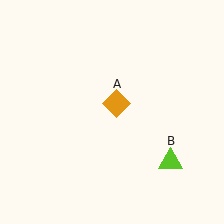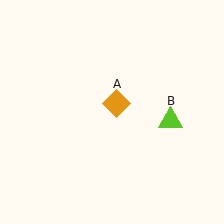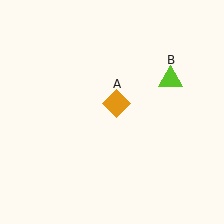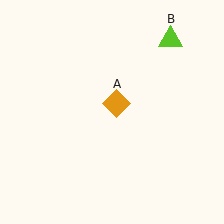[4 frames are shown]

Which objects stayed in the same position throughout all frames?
Orange diamond (object A) remained stationary.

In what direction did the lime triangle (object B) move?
The lime triangle (object B) moved up.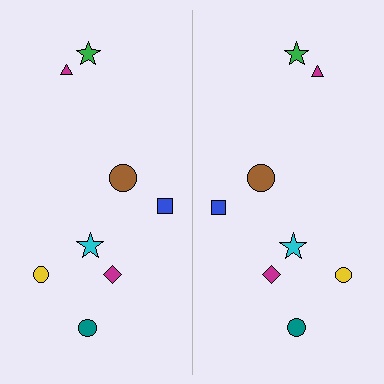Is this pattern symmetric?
Yes, this pattern has bilateral (reflection) symmetry.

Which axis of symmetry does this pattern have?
The pattern has a vertical axis of symmetry running through the center of the image.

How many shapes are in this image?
There are 16 shapes in this image.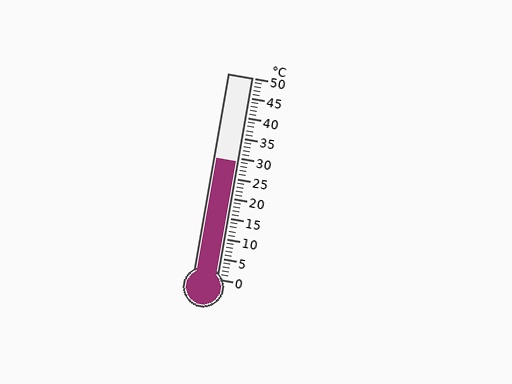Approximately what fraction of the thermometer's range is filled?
The thermometer is filled to approximately 60% of its range.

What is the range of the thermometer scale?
The thermometer scale ranges from 0°C to 50°C.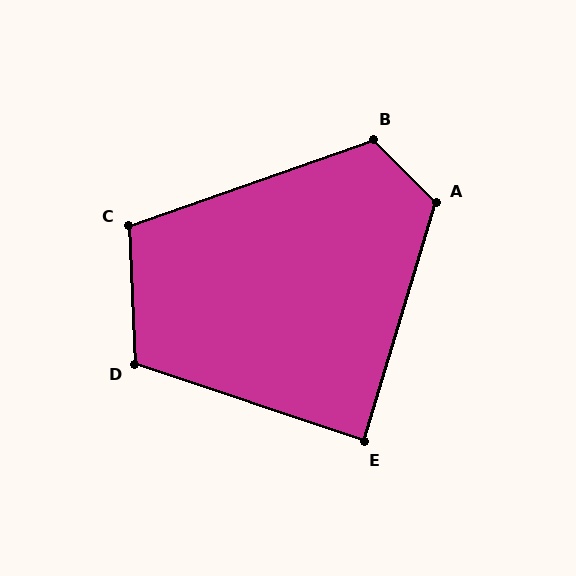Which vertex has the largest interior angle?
A, at approximately 118 degrees.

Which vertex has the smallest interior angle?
E, at approximately 88 degrees.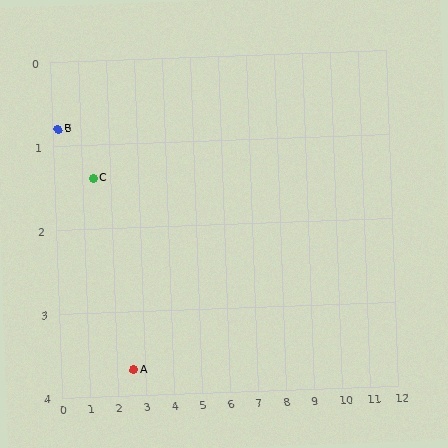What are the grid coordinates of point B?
Point B is at approximately (0.2, 0.8).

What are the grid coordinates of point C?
Point C is at approximately (1.4, 1.4).